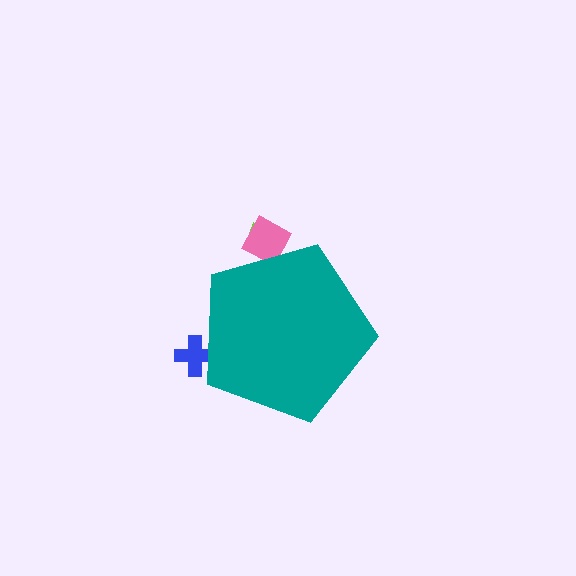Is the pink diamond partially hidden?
Yes, the pink diamond is partially hidden behind the teal pentagon.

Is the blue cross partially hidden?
Yes, the blue cross is partially hidden behind the teal pentagon.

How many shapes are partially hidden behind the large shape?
3 shapes are partially hidden.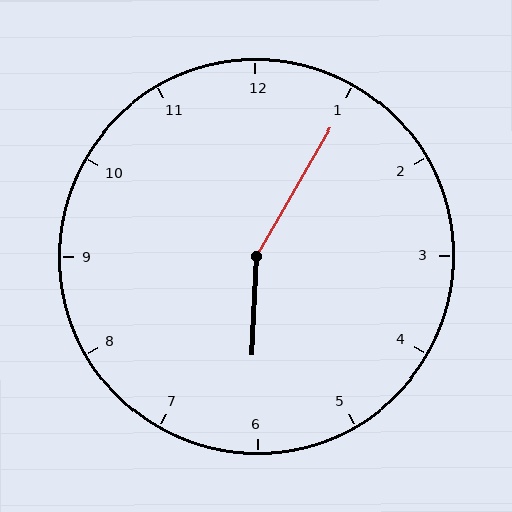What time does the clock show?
6:05.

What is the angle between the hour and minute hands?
Approximately 152 degrees.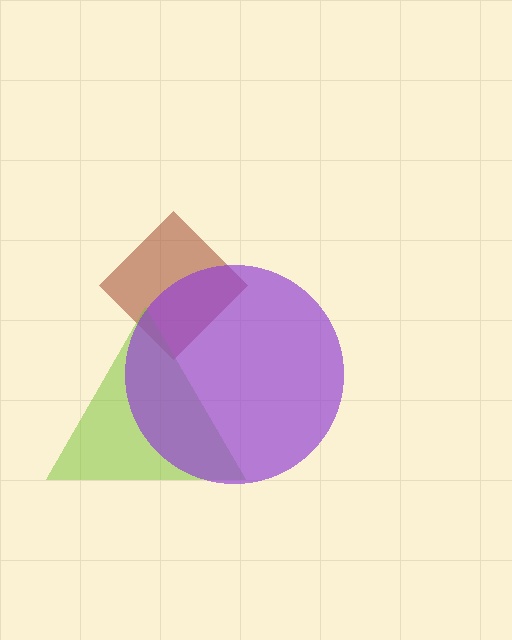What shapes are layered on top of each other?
The layered shapes are: a brown diamond, a lime triangle, a purple circle.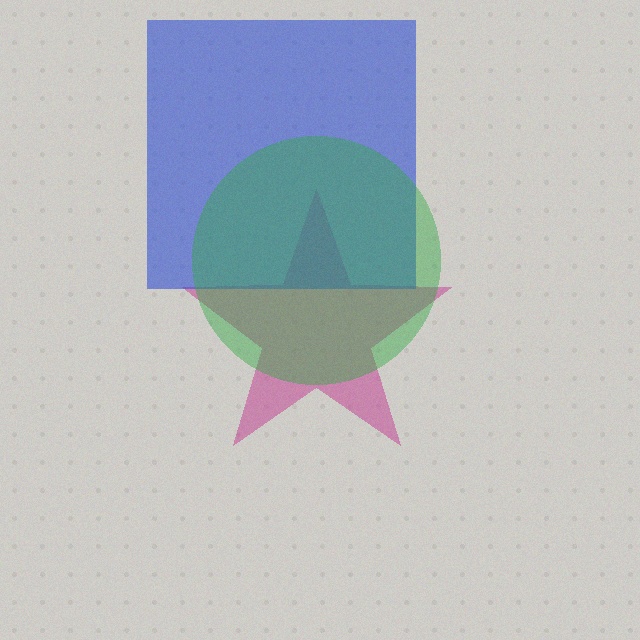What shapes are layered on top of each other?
The layered shapes are: a magenta star, a blue square, a green circle.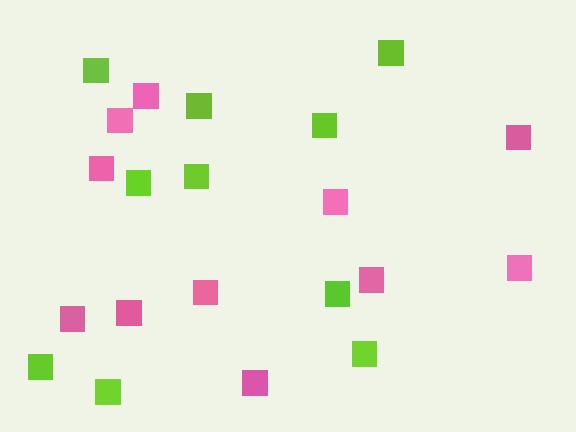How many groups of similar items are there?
There are 2 groups: one group of pink squares (11) and one group of lime squares (10).